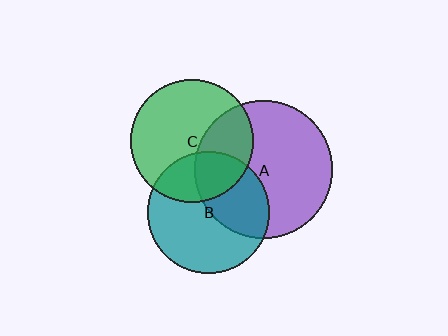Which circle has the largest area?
Circle A (purple).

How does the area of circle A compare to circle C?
Approximately 1.2 times.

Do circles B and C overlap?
Yes.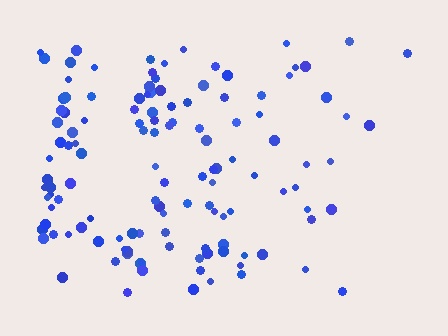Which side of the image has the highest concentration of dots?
The left.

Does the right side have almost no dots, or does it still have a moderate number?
Still a moderate number, just noticeably fewer than the left.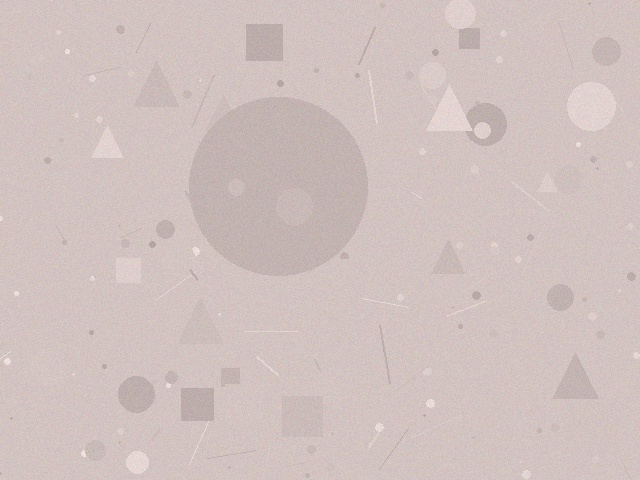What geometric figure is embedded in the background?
A circle is embedded in the background.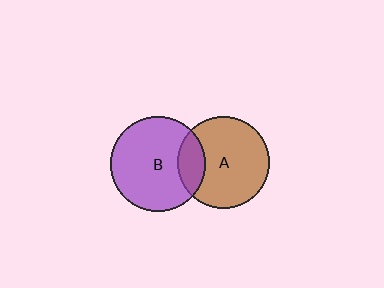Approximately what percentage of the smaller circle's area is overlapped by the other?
Approximately 20%.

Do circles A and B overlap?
Yes.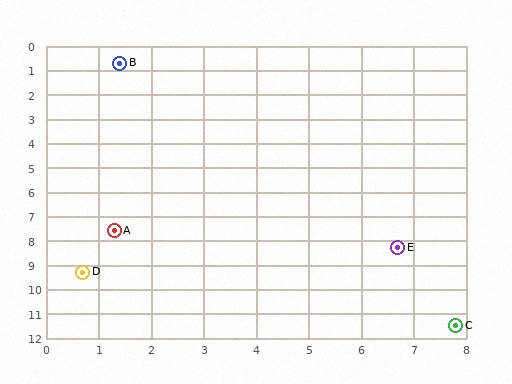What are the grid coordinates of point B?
Point B is at approximately (1.4, 0.7).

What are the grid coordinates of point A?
Point A is at approximately (1.3, 7.6).